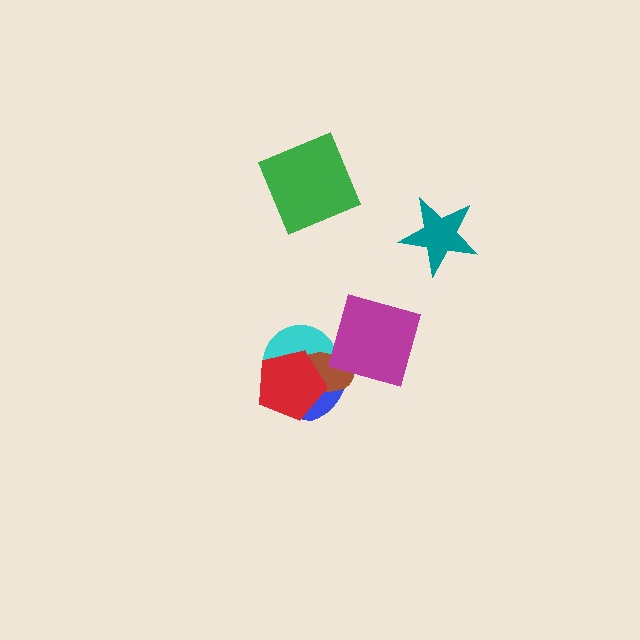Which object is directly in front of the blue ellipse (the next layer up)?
The cyan circle is directly in front of the blue ellipse.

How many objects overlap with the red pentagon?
3 objects overlap with the red pentagon.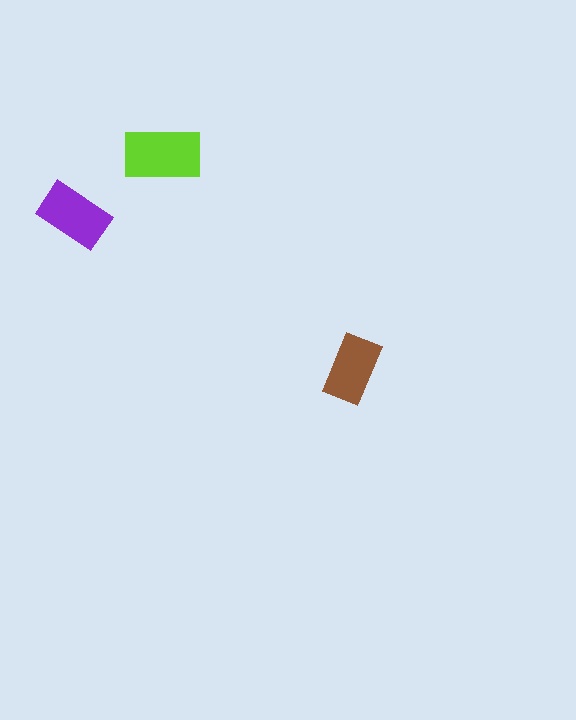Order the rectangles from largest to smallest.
the lime one, the purple one, the brown one.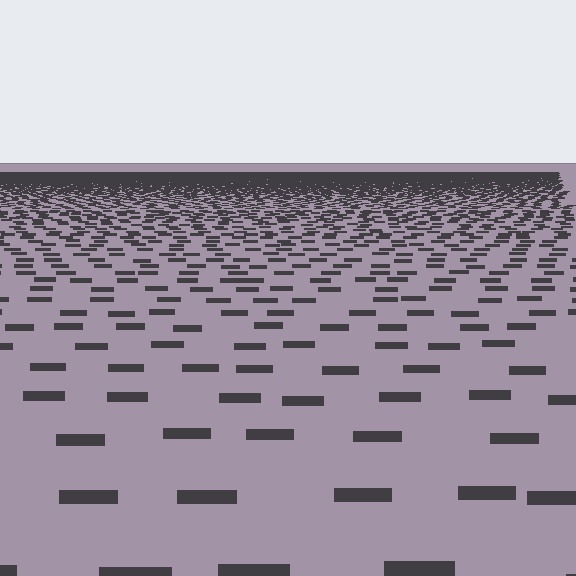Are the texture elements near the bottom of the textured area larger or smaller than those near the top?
Larger. Near the bottom, elements are closer to the viewer and appear at a bigger on-screen size.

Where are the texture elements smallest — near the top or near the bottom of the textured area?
Near the top.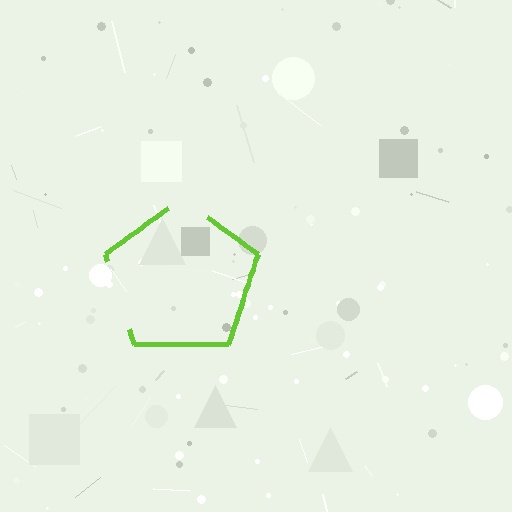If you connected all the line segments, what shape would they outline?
They would outline a pentagon.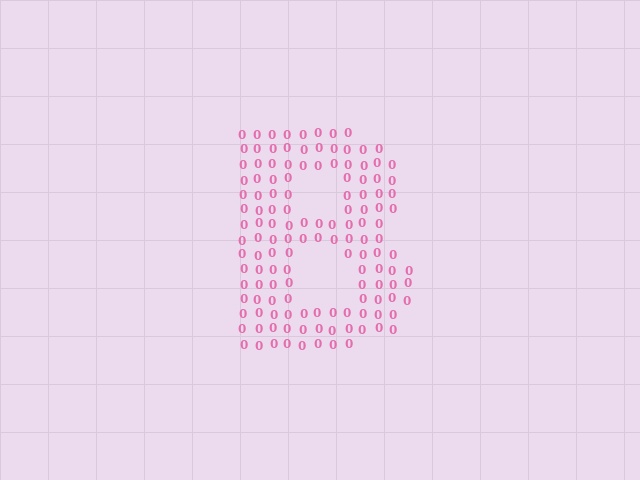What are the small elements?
The small elements are digit 0's.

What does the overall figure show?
The overall figure shows the letter B.